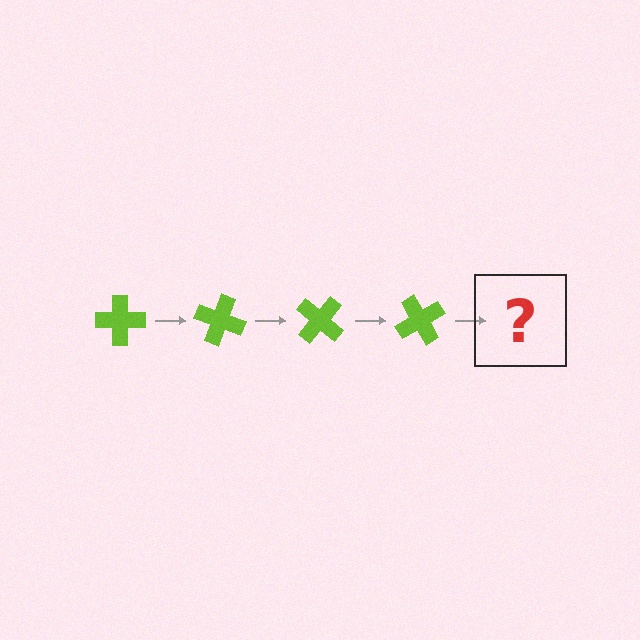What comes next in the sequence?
The next element should be a lime cross rotated 80 degrees.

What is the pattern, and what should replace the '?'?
The pattern is that the cross rotates 20 degrees each step. The '?' should be a lime cross rotated 80 degrees.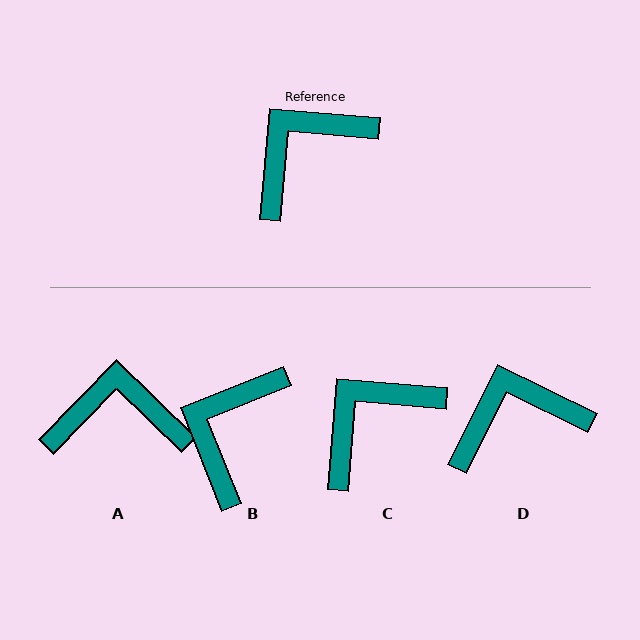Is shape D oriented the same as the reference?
No, it is off by about 21 degrees.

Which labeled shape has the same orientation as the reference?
C.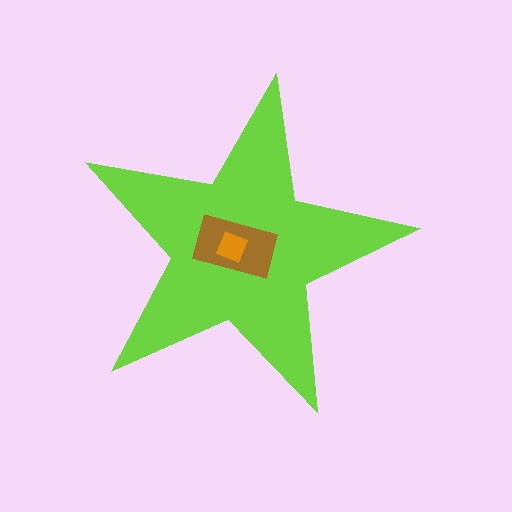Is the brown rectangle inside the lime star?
Yes.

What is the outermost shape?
The lime star.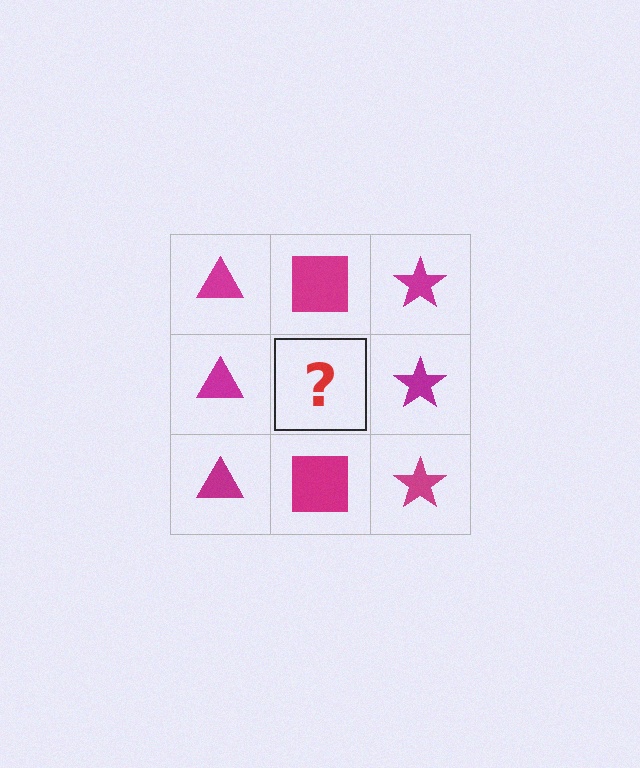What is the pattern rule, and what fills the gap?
The rule is that each column has a consistent shape. The gap should be filled with a magenta square.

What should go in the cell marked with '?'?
The missing cell should contain a magenta square.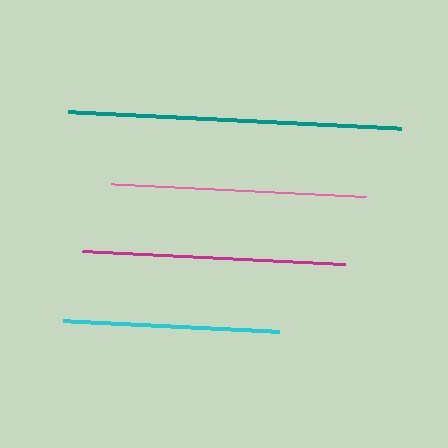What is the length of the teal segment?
The teal segment is approximately 334 pixels long.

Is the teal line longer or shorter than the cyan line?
The teal line is longer than the cyan line.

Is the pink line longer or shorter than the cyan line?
The pink line is longer than the cyan line.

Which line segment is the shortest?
The cyan line is the shortest at approximately 216 pixels.